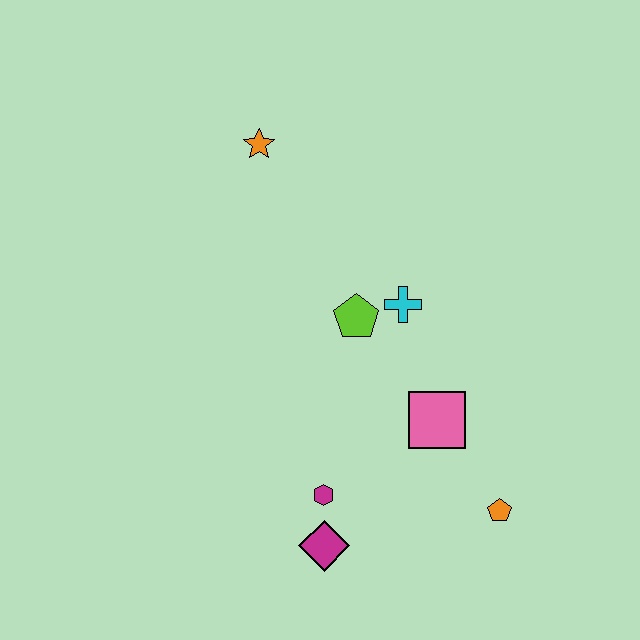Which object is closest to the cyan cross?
The lime pentagon is closest to the cyan cross.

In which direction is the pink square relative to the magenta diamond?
The pink square is above the magenta diamond.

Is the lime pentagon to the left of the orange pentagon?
Yes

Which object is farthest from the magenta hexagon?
The orange star is farthest from the magenta hexagon.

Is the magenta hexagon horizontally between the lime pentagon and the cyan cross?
No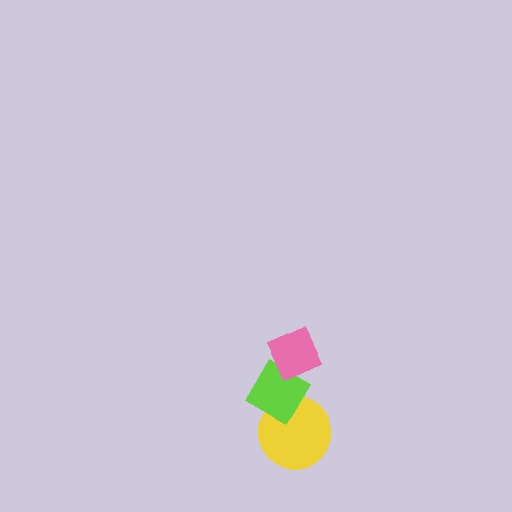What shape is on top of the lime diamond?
The pink diamond is on top of the lime diamond.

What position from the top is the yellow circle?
The yellow circle is 3rd from the top.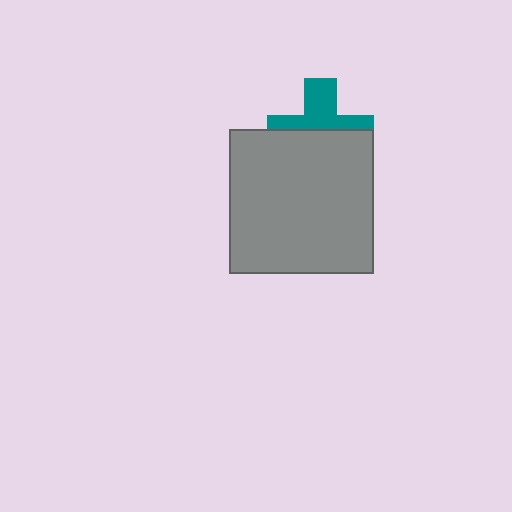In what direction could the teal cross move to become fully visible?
The teal cross could move up. That would shift it out from behind the gray square entirely.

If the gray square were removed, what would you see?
You would see the complete teal cross.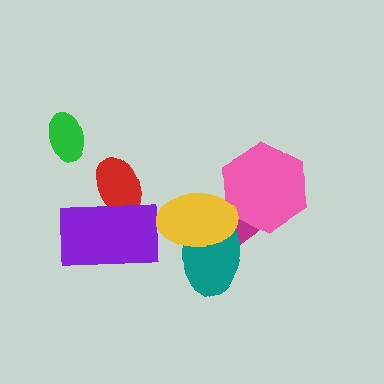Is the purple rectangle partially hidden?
No, no other shape covers it.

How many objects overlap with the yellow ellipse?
3 objects overlap with the yellow ellipse.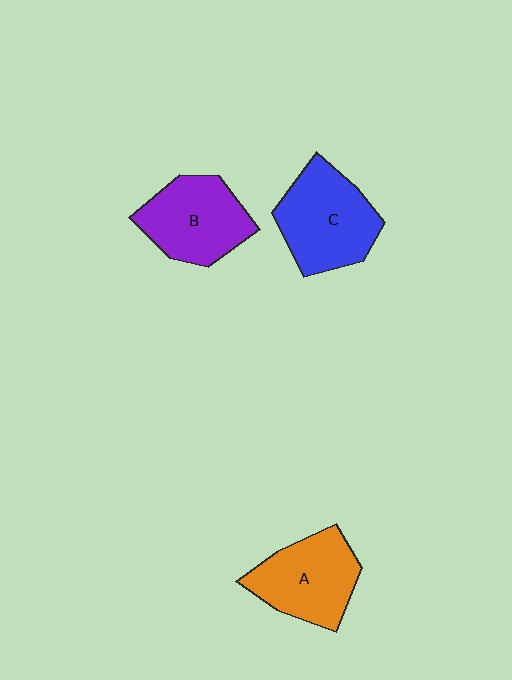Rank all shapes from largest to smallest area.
From largest to smallest: C (blue), A (orange), B (purple).